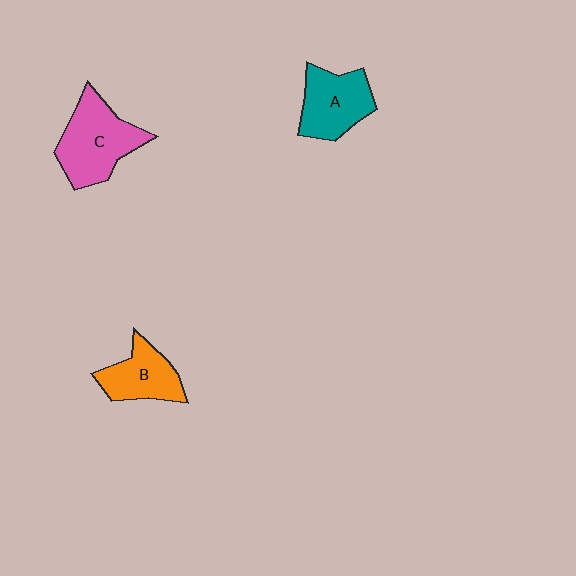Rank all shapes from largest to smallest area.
From largest to smallest: C (pink), A (teal), B (orange).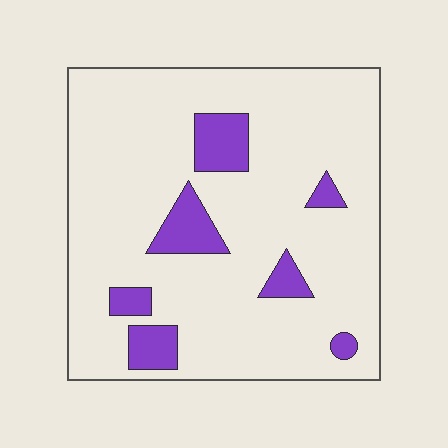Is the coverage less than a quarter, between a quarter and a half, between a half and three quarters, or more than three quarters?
Less than a quarter.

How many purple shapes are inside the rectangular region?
7.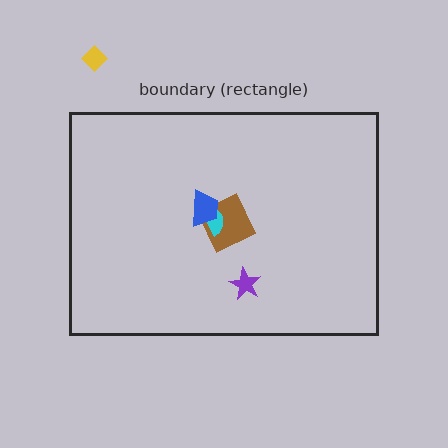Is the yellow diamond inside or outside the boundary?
Outside.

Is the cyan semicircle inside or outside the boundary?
Inside.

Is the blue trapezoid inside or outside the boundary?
Inside.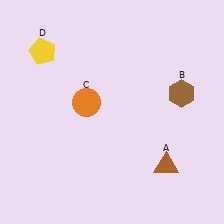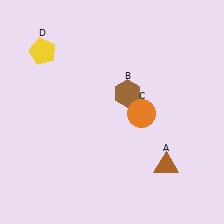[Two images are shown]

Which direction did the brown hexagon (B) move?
The brown hexagon (B) moved left.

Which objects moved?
The objects that moved are: the brown hexagon (B), the orange circle (C).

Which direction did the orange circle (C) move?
The orange circle (C) moved right.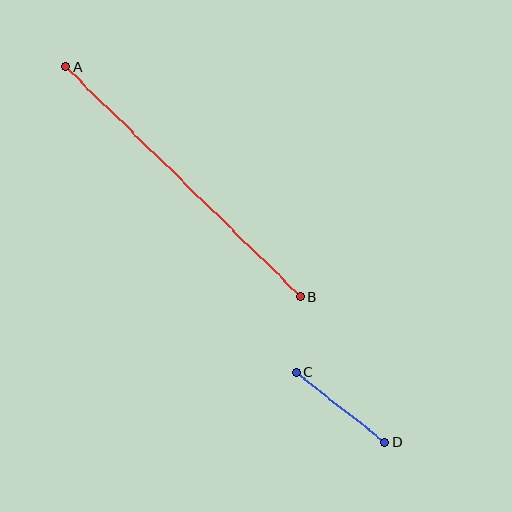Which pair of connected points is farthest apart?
Points A and B are farthest apart.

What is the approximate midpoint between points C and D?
The midpoint is at approximately (341, 407) pixels.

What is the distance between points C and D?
The distance is approximately 113 pixels.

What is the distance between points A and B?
The distance is approximately 328 pixels.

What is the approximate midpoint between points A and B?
The midpoint is at approximately (183, 182) pixels.